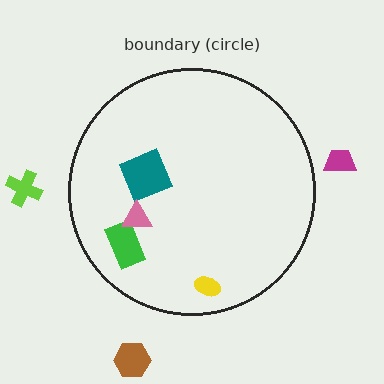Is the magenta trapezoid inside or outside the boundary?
Outside.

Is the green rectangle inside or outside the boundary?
Inside.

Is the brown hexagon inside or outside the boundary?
Outside.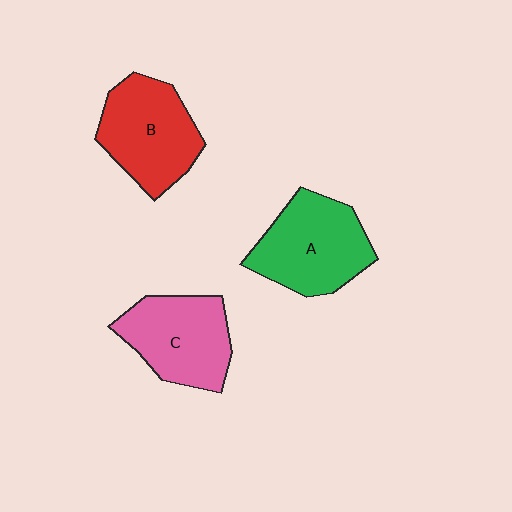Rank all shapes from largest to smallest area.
From largest to smallest: A (green), B (red), C (pink).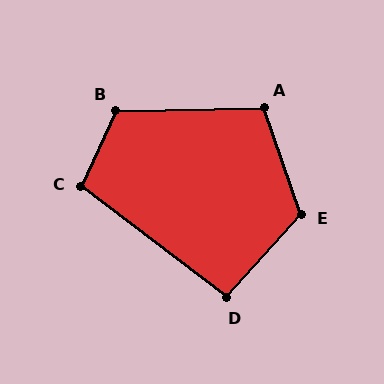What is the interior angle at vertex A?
Approximately 108 degrees (obtuse).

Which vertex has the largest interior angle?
E, at approximately 120 degrees.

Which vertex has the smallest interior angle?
D, at approximately 94 degrees.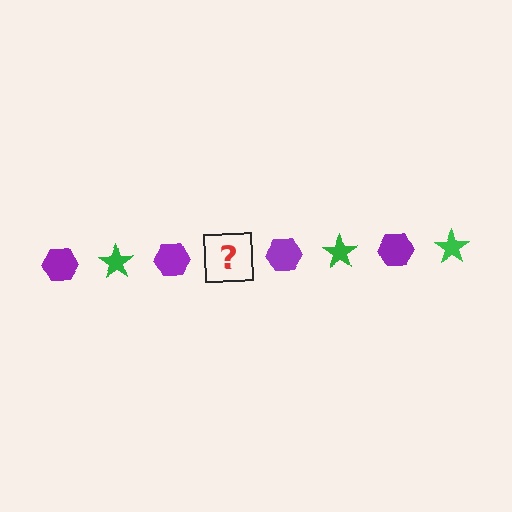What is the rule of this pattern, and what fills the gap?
The rule is that the pattern alternates between purple hexagon and green star. The gap should be filled with a green star.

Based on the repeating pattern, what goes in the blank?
The blank should be a green star.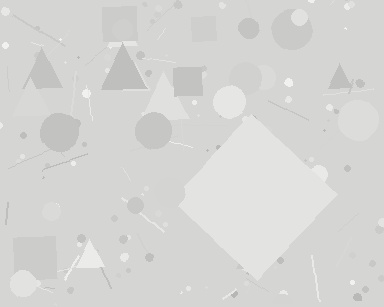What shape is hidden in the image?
A diamond is hidden in the image.